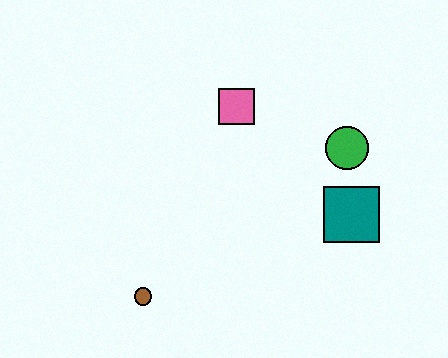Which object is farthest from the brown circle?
The green circle is farthest from the brown circle.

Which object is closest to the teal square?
The green circle is closest to the teal square.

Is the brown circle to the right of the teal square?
No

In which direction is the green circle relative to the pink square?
The green circle is to the right of the pink square.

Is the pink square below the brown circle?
No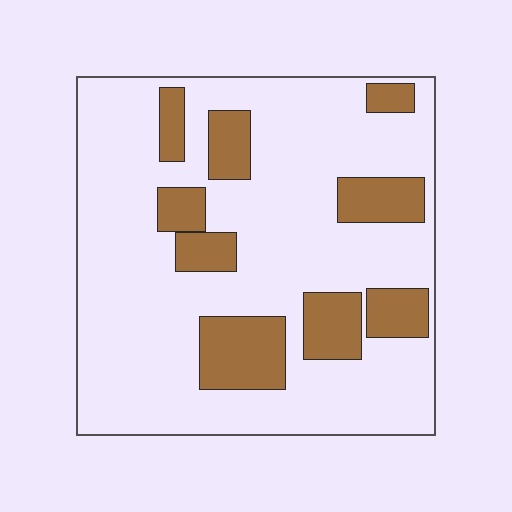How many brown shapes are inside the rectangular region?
9.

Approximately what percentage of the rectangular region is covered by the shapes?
Approximately 20%.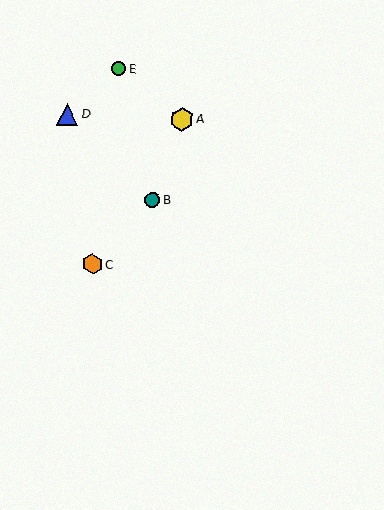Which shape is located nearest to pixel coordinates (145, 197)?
The teal circle (labeled B) at (153, 200) is nearest to that location.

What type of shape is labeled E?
Shape E is a green circle.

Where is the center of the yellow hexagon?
The center of the yellow hexagon is at (182, 119).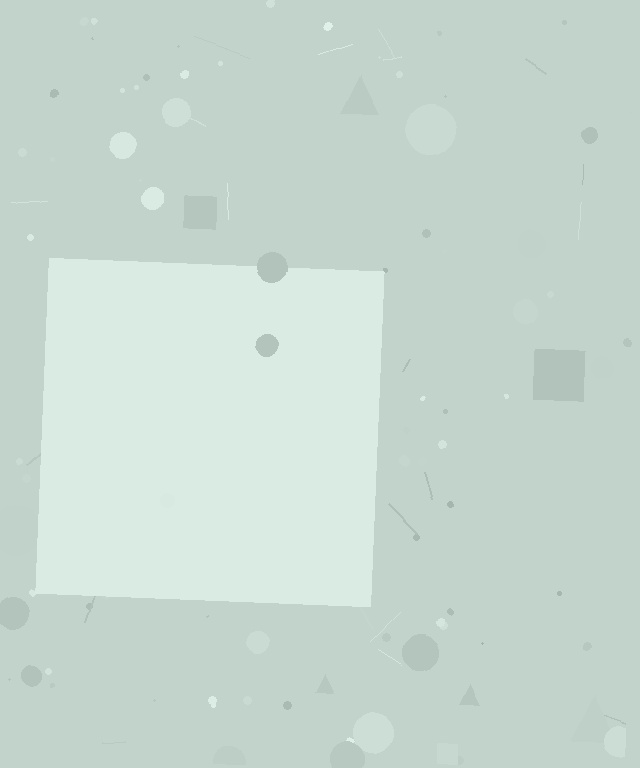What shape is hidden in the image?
A square is hidden in the image.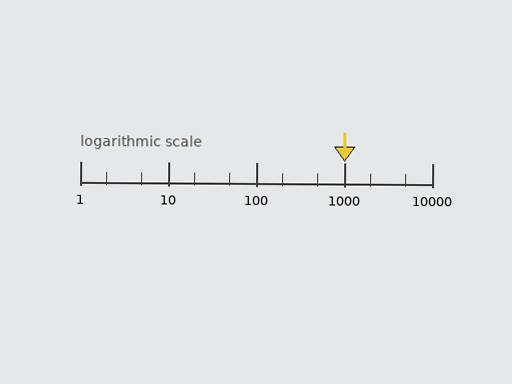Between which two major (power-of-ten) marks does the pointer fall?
The pointer is between 1000 and 10000.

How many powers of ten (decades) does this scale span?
The scale spans 4 decades, from 1 to 10000.